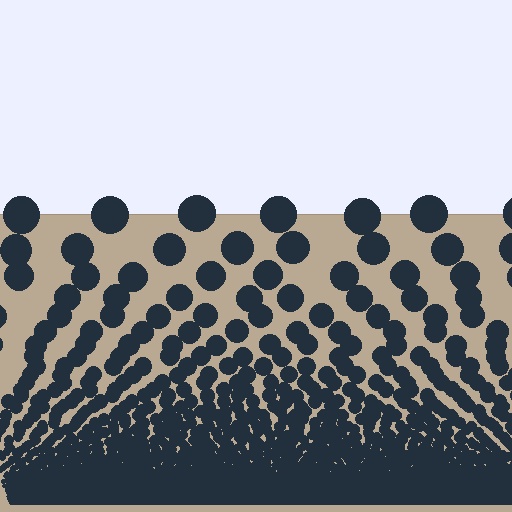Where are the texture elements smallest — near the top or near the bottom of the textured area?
Near the bottom.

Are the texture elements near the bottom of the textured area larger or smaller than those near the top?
Smaller. The gradient is inverted — elements near the bottom are smaller and denser.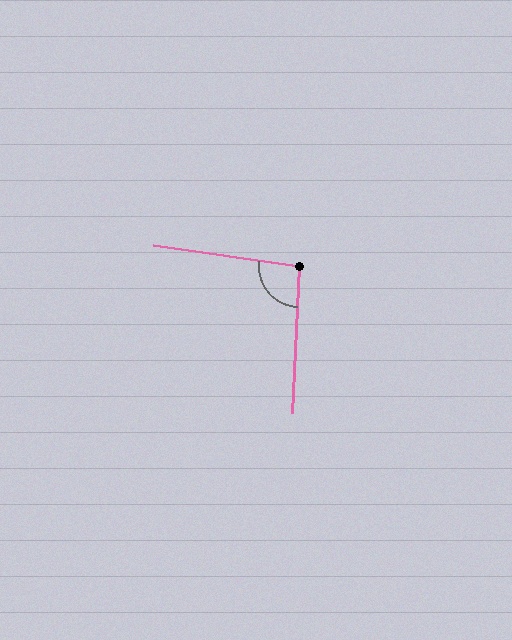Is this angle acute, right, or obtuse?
It is obtuse.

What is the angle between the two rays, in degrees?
Approximately 95 degrees.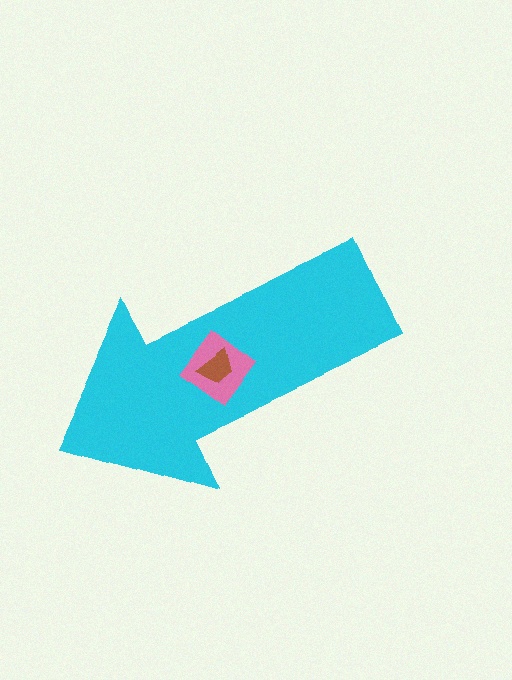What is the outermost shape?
The cyan arrow.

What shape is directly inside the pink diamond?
The brown trapezoid.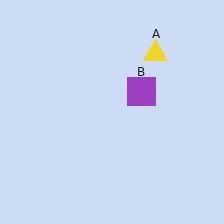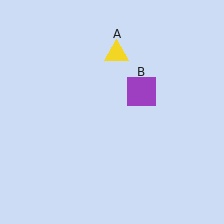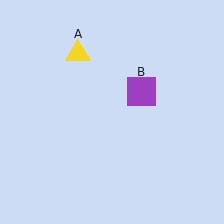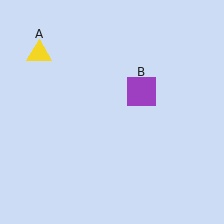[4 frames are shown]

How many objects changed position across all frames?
1 object changed position: yellow triangle (object A).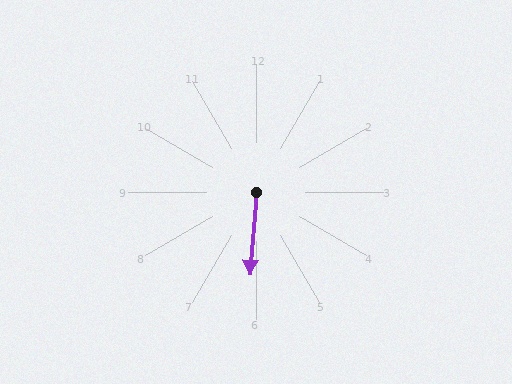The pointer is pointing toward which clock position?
Roughly 6 o'clock.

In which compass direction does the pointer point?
South.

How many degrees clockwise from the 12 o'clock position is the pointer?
Approximately 185 degrees.